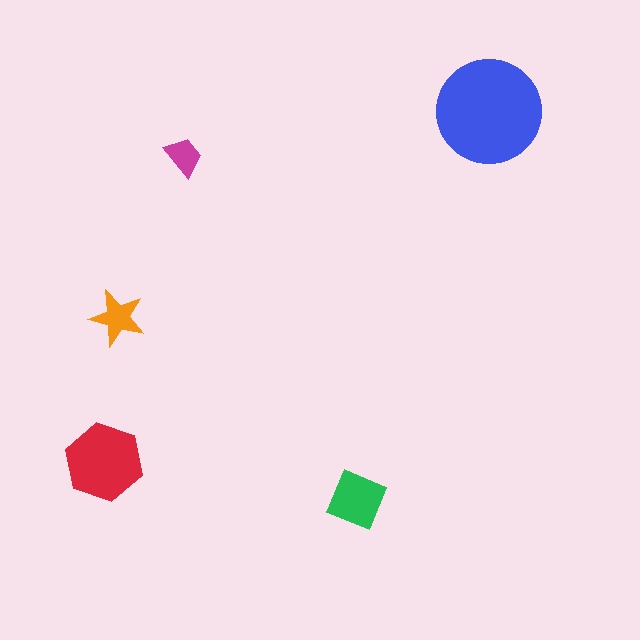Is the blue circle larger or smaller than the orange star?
Larger.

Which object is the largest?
The blue circle.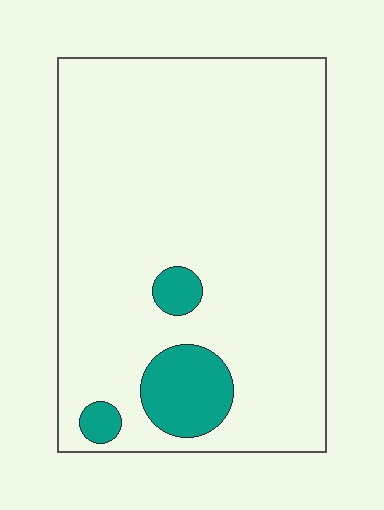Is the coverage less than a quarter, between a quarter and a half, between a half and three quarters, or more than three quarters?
Less than a quarter.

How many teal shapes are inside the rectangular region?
3.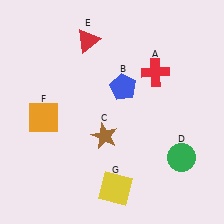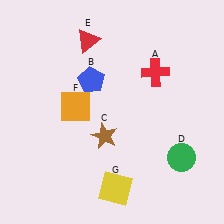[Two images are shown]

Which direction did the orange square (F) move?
The orange square (F) moved right.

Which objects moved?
The objects that moved are: the blue pentagon (B), the orange square (F).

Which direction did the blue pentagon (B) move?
The blue pentagon (B) moved left.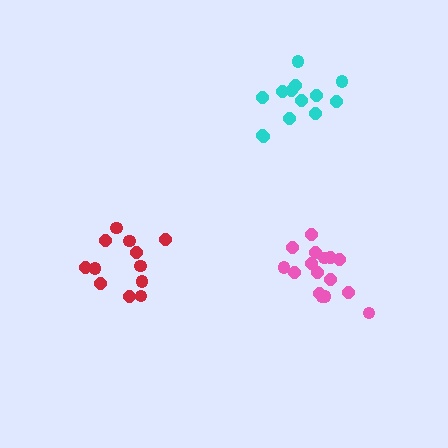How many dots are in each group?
Group 1: 16 dots, Group 2: 12 dots, Group 3: 13 dots (41 total).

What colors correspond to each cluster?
The clusters are colored: pink, red, cyan.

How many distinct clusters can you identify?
There are 3 distinct clusters.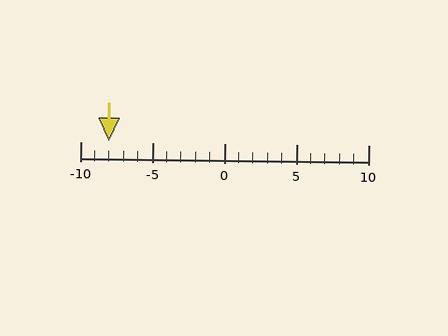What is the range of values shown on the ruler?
The ruler shows values from -10 to 10.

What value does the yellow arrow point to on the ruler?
The yellow arrow points to approximately -8.